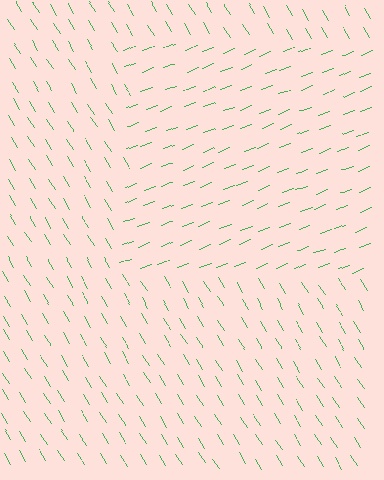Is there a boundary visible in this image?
Yes, there is a texture boundary formed by a change in line orientation.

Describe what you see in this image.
The image is filled with small green line segments. A rectangle region in the image has lines oriented differently from the surrounding lines, creating a visible texture boundary.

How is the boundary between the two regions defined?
The boundary is defined purely by a change in line orientation (approximately 79 degrees difference). All lines are the same color and thickness.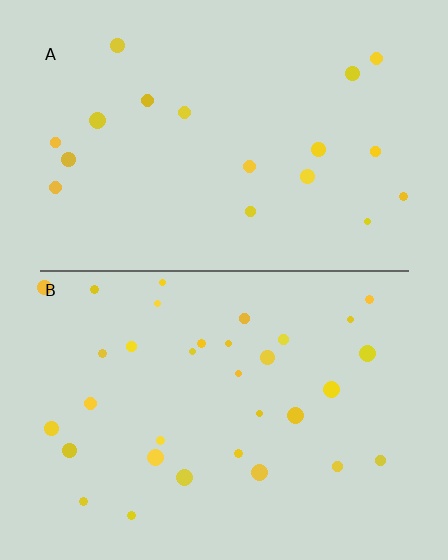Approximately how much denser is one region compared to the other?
Approximately 1.8× — region B over region A.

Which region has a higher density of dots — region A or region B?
B (the bottom).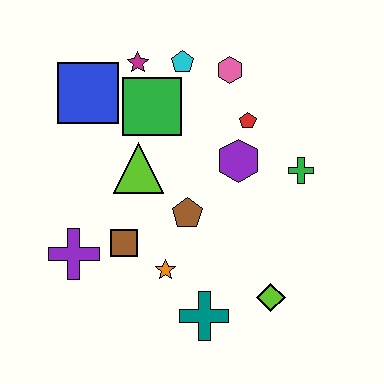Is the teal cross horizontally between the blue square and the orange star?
No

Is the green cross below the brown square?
No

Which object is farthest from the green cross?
The purple cross is farthest from the green cross.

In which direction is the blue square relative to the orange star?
The blue square is above the orange star.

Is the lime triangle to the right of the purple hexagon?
No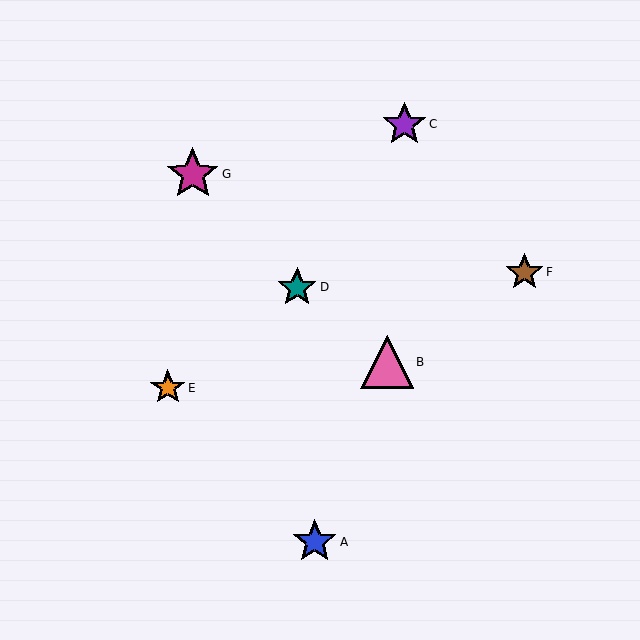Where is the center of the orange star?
The center of the orange star is at (168, 388).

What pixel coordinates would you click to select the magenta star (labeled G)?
Click at (193, 174) to select the magenta star G.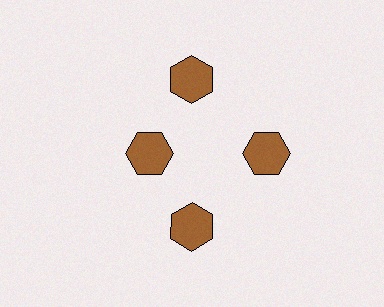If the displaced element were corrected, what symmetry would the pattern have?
It would have 4-fold rotational symmetry — the pattern would map onto itself every 90 degrees.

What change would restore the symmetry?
The symmetry would be restored by moving it outward, back onto the ring so that all 4 hexagons sit at equal angles and equal distance from the center.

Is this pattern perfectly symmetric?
No. The 4 brown hexagons are arranged in a ring, but one element near the 9 o'clock position is pulled inward toward the center, breaking the 4-fold rotational symmetry.